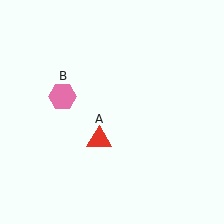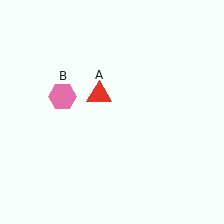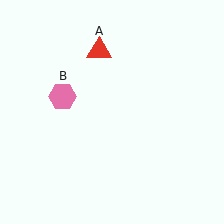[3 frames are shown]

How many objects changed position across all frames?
1 object changed position: red triangle (object A).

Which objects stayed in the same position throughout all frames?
Pink hexagon (object B) remained stationary.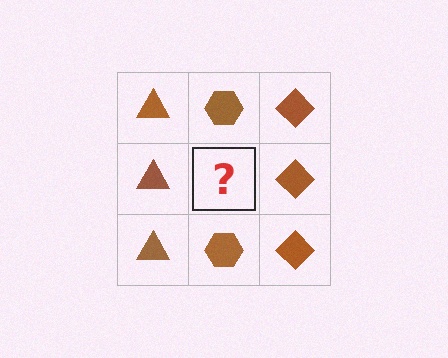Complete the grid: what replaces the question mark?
The question mark should be replaced with a brown hexagon.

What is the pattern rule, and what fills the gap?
The rule is that each column has a consistent shape. The gap should be filled with a brown hexagon.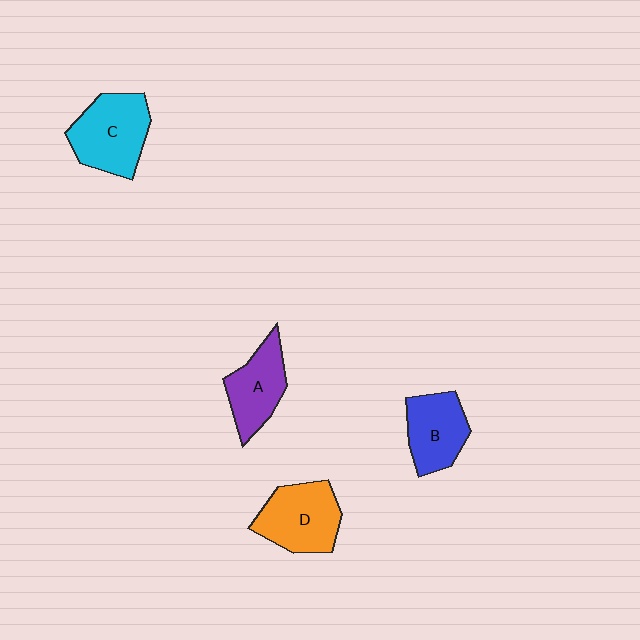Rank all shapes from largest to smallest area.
From largest to smallest: C (cyan), D (orange), B (blue), A (purple).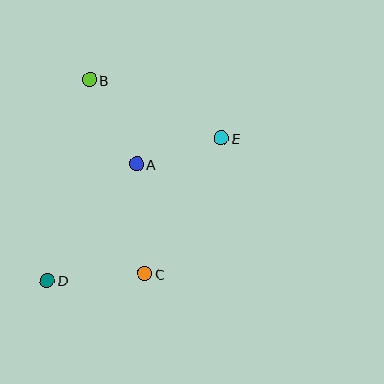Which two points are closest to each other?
Points A and E are closest to each other.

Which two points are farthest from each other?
Points D and E are farthest from each other.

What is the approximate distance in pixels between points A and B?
The distance between A and B is approximately 97 pixels.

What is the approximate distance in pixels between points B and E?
The distance between B and E is approximately 144 pixels.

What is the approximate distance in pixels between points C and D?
The distance between C and D is approximately 98 pixels.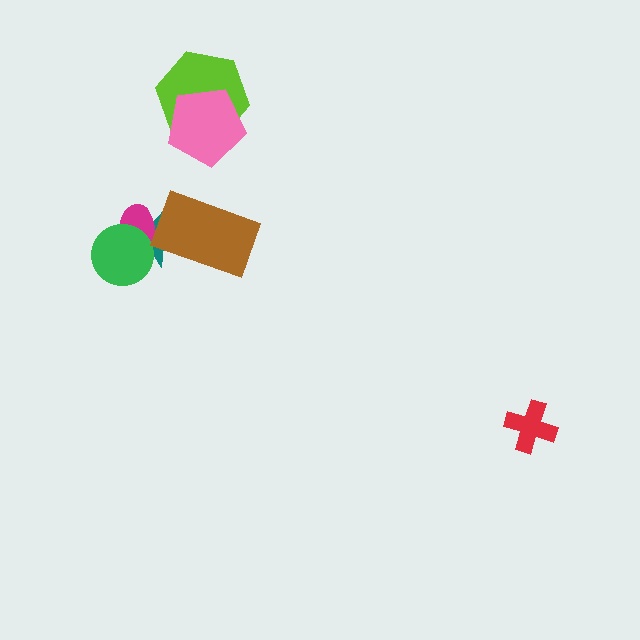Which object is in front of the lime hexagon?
The pink pentagon is in front of the lime hexagon.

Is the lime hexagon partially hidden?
Yes, it is partially covered by another shape.